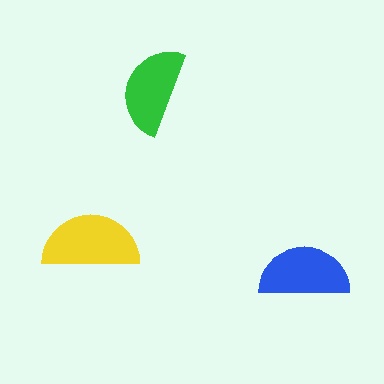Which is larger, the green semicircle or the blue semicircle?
The blue one.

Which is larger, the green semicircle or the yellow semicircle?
The yellow one.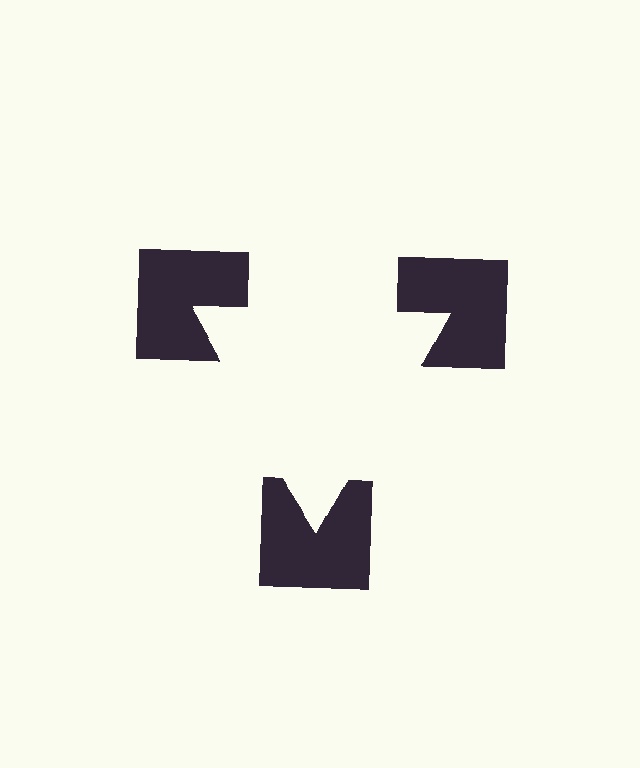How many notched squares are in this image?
There are 3 — one at each vertex of the illusory triangle.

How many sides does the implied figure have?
3 sides.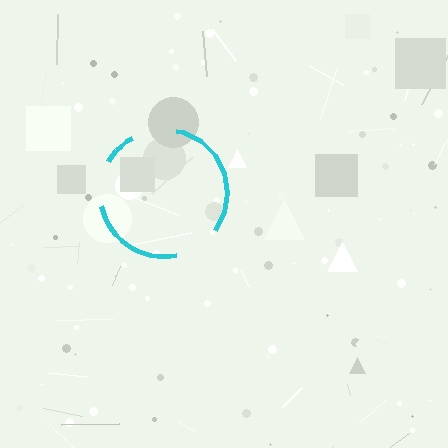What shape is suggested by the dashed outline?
The dashed outline suggests a circle.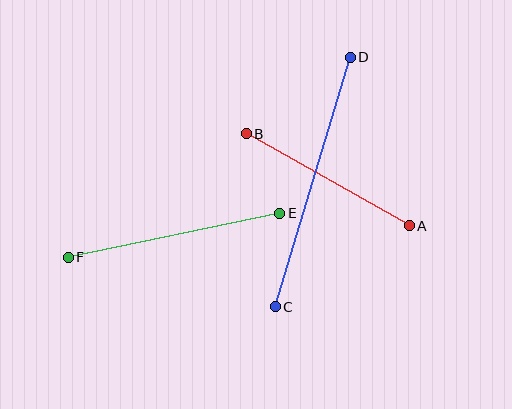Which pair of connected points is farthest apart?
Points C and D are farthest apart.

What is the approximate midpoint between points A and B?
The midpoint is at approximately (328, 180) pixels.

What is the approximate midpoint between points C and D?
The midpoint is at approximately (313, 182) pixels.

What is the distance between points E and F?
The distance is approximately 216 pixels.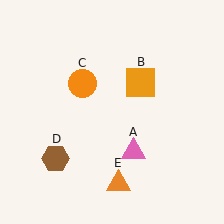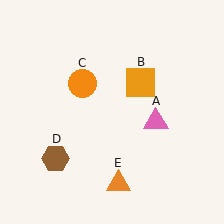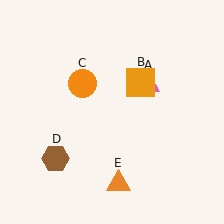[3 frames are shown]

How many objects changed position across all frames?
1 object changed position: pink triangle (object A).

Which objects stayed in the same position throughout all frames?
Orange square (object B) and orange circle (object C) and brown hexagon (object D) and orange triangle (object E) remained stationary.